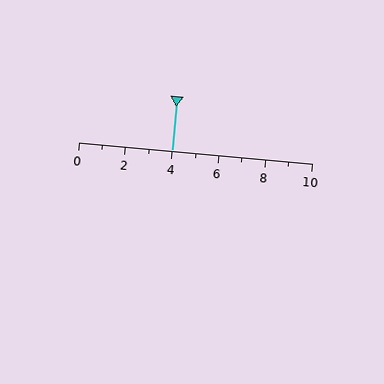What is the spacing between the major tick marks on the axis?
The major ticks are spaced 2 apart.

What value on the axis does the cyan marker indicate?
The marker indicates approximately 4.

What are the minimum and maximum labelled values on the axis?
The axis runs from 0 to 10.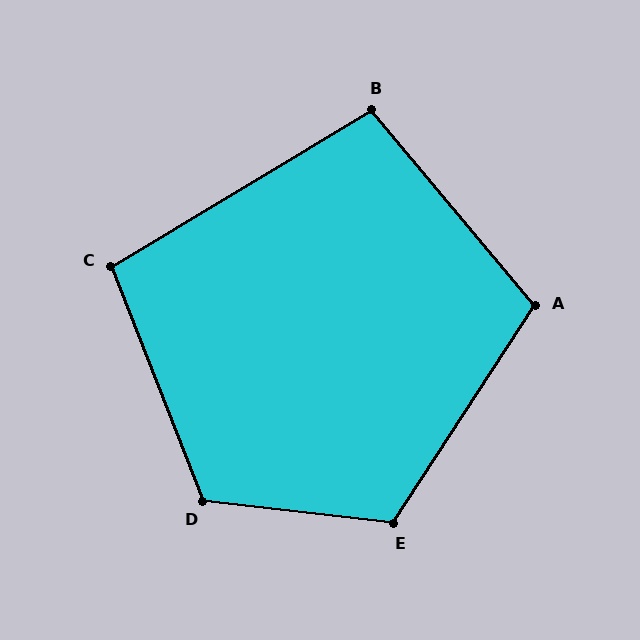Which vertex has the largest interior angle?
D, at approximately 118 degrees.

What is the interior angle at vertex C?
Approximately 100 degrees (obtuse).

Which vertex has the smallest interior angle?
B, at approximately 99 degrees.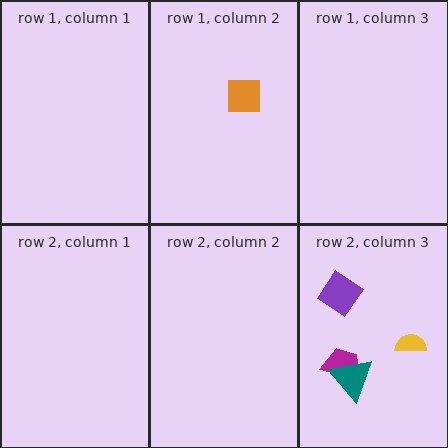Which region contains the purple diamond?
The row 2, column 3 region.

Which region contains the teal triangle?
The row 2, column 3 region.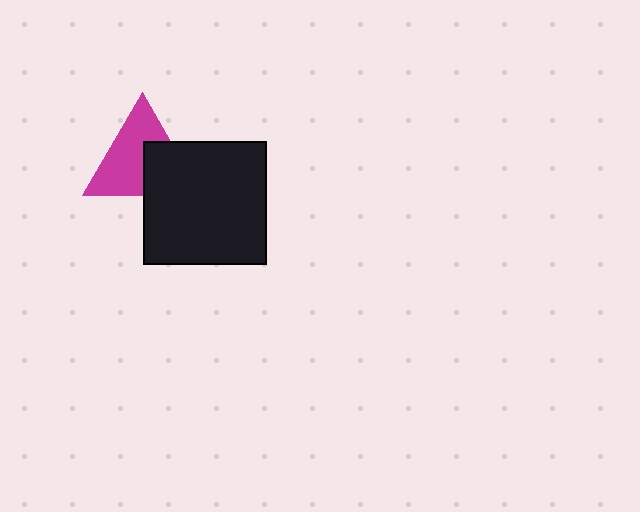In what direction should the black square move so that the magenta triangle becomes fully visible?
The black square should move toward the lower-right. That is the shortest direction to clear the overlap and leave the magenta triangle fully visible.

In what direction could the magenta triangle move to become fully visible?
The magenta triangle could move toward the upper-left. That would shift it out from behind the black square entirely.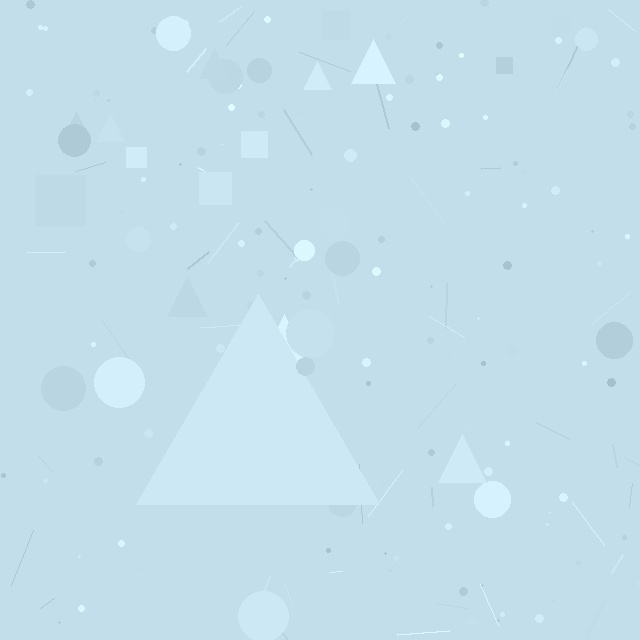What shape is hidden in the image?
A triangle is hidden in the image.